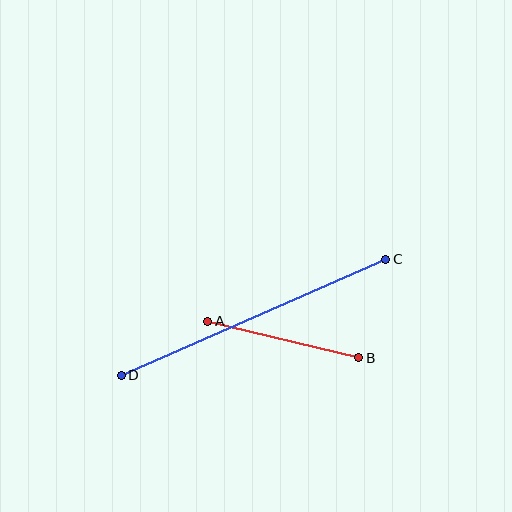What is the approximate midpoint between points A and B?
The midpoint is at approximately (283, 340) pixels.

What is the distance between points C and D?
The distance is approximately 289 pixels.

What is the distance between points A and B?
The distance is approximately 155 pixels.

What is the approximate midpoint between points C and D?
The midpoint is at approximately (254, 317) pixels.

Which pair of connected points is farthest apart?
Points C and D are farthest apart.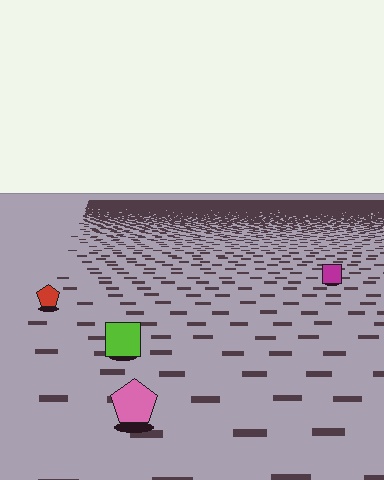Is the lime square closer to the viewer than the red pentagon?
Yes. The lime square is closer — you can tell from the texture gradient: the ground texture is coarser near it.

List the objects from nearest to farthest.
From nearest to farthest: the pink pentagon, the lime square, the red pentagon, the magenta square.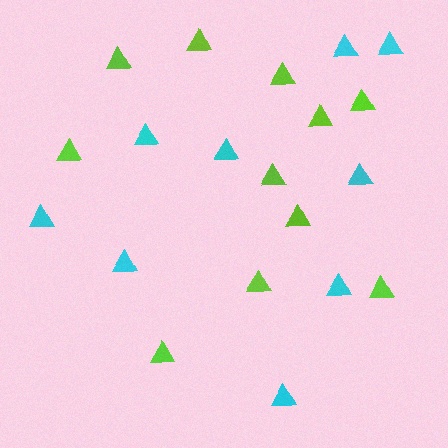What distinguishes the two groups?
There are 2 groups: one group of lime triangles (11) and one group of cyan triangles (9).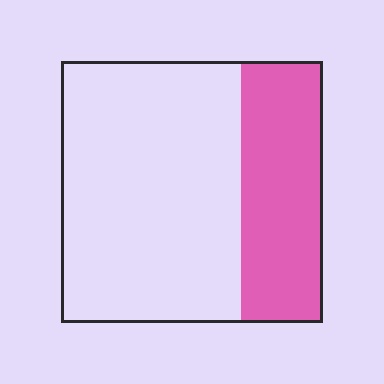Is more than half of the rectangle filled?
No.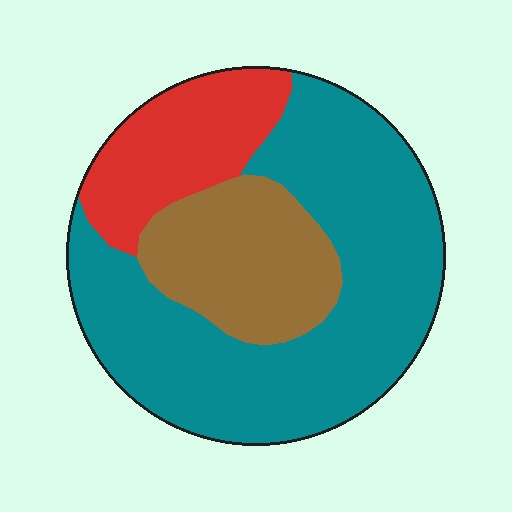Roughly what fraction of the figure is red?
Red covers around 20% of the figure.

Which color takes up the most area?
Teal, at roughly 60%.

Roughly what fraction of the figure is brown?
Brown takes up between a sixth and a third of the figure.